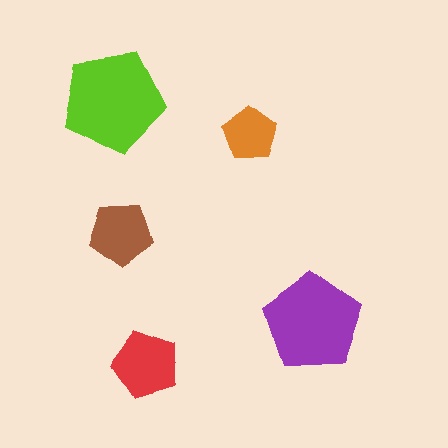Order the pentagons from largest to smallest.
the lime one, the purple one, the red one, the brown one, the orange one.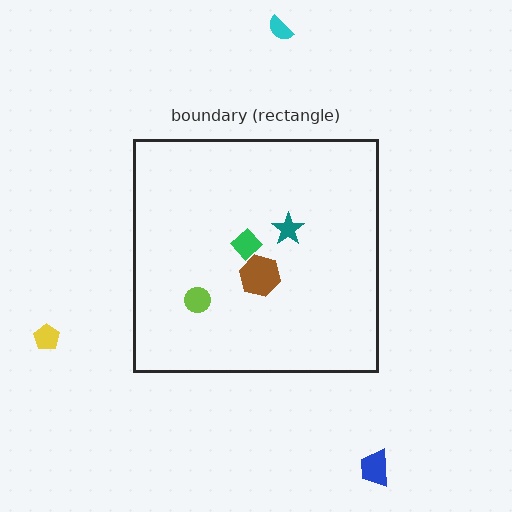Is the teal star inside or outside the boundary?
Inside.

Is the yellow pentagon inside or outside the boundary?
Outside.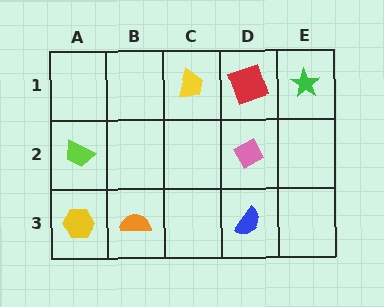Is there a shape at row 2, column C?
No, that cell is empty.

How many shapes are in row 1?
3 shapes.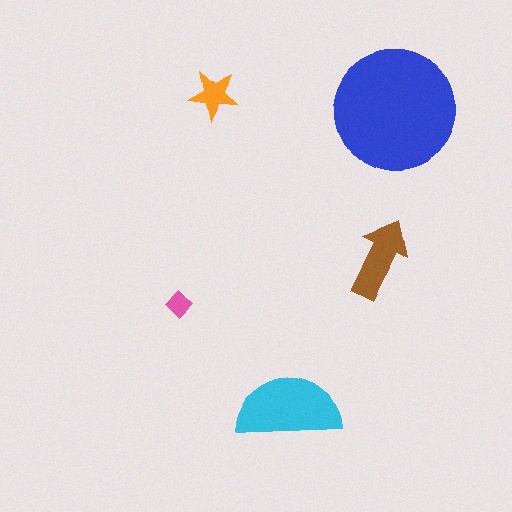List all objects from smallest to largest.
The pink diamond, the orange star, the brown arrow, the cyan semicircle, the blue circle.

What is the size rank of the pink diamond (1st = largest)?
5th.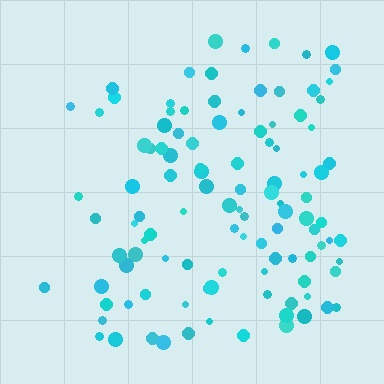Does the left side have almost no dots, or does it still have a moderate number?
Still a moderate number, just noticeably fewer than the right.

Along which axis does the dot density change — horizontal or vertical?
Horizontal.